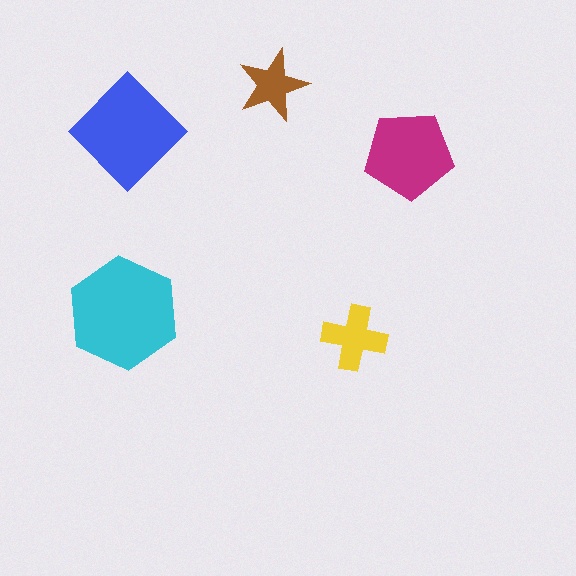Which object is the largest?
The cyan hexagon.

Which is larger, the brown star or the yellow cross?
The yellow cross.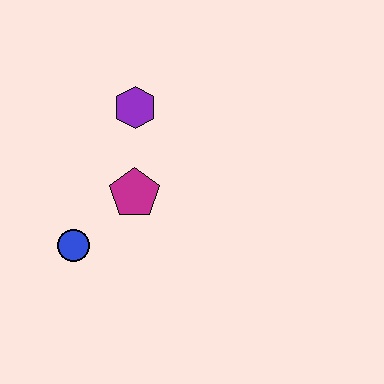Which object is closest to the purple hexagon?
The magenta pentagon is closest to the purple hexagon.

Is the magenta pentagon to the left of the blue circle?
No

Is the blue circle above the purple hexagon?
No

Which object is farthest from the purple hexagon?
The blue circle is farthest from the purple hexagon.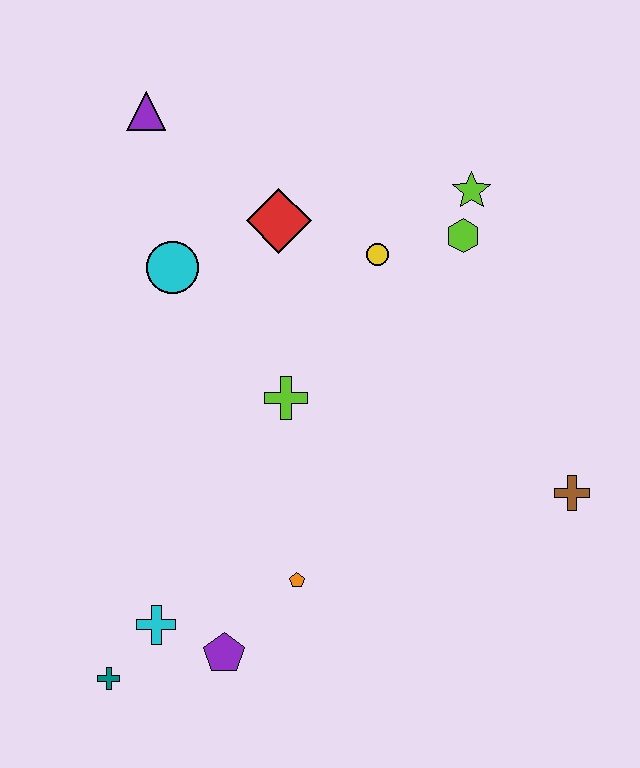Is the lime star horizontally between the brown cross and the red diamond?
Yes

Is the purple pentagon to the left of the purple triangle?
No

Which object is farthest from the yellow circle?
The teal cross is farthest from the yellow circle.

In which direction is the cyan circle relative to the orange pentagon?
The cyan circle is above the orange pentagon.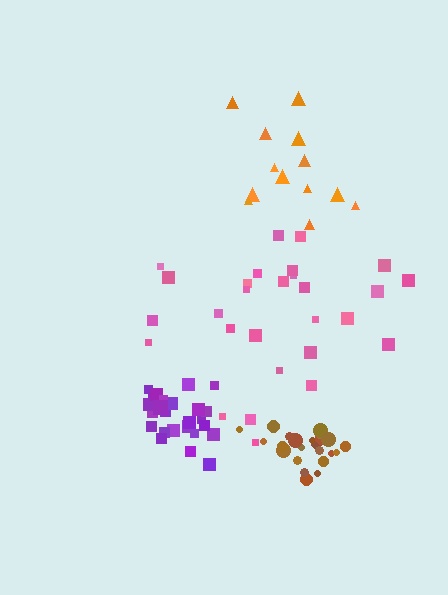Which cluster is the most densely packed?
Purple.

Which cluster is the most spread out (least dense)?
Pink.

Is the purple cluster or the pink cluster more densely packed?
Purple.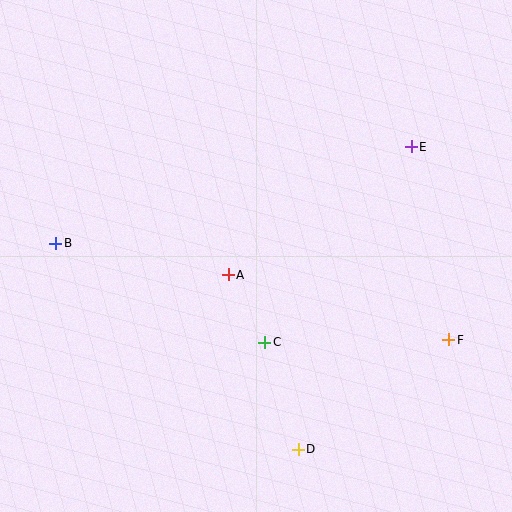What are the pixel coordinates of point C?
Point C is at (265, 342).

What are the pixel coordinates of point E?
Point E is at (411, 147).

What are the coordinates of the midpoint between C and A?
The midpoint between C and A is at (247, 309).